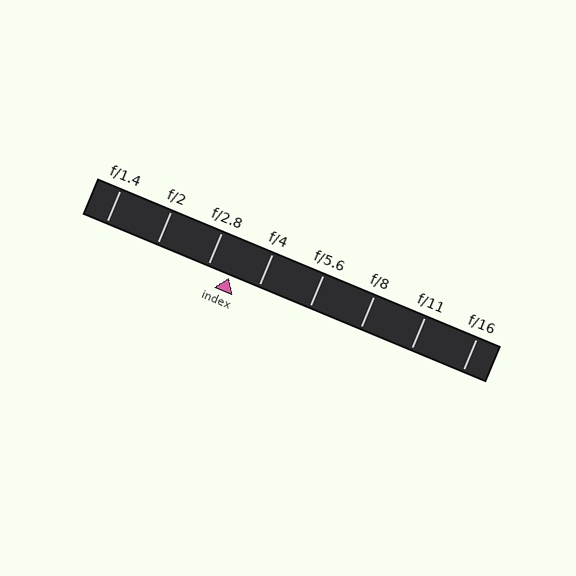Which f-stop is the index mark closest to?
The index mark is closest to f/2.8.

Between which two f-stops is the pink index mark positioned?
The index mark is between f/2.8 and f/4.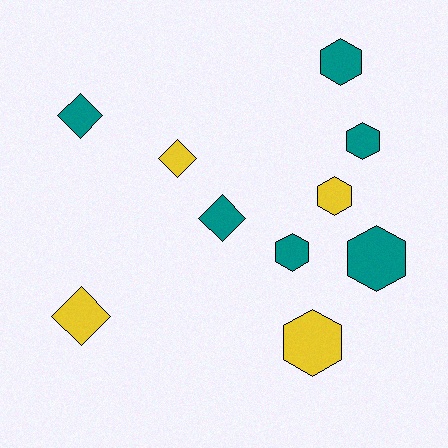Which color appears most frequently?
Teal, with 6 objects.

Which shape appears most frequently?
Hexagon, with 6 objects.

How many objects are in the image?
There are 10 objects.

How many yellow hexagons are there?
There are 2 yellow hexagons.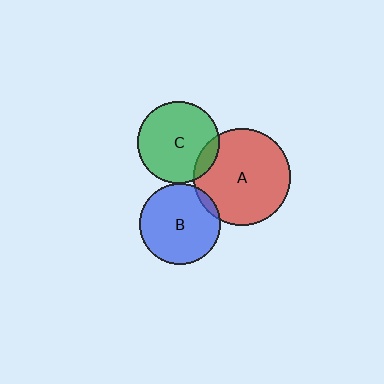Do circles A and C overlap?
Yes.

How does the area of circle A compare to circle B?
Approximately 1.4 times.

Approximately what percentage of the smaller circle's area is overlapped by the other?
Approximately 10%.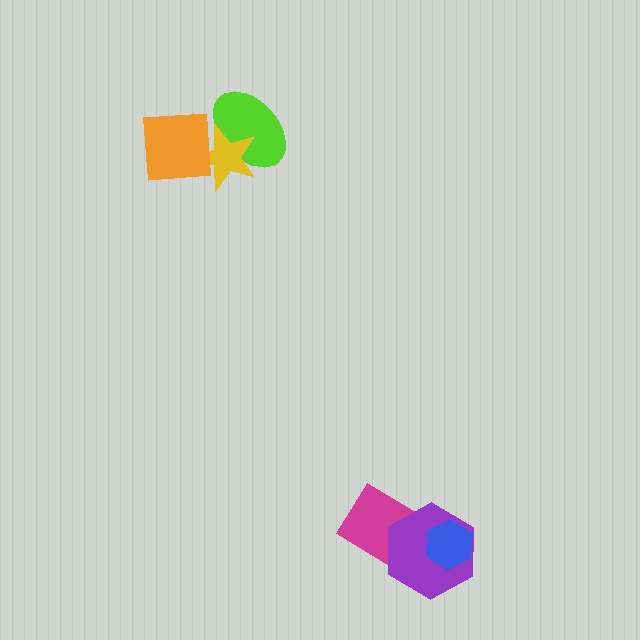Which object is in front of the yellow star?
The orange square is in front of the yellow star.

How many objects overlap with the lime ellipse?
2 objects overlap with the lime ellipse.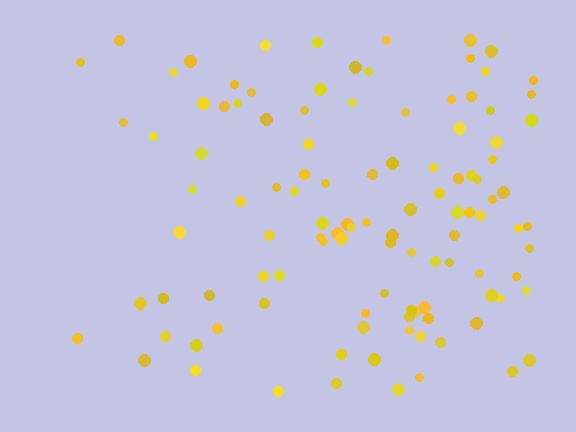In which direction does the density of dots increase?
From left to right, with the right side densest.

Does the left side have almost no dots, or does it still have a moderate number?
Still a moderate number, just noticeably fewer than the right.